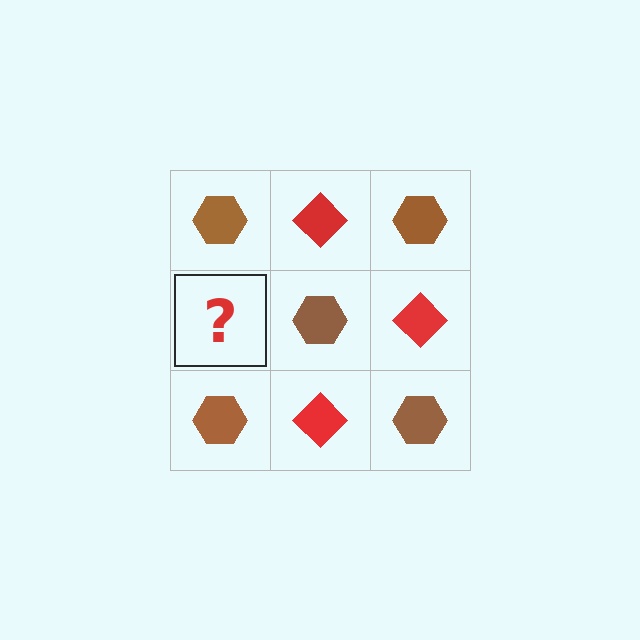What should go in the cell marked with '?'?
The missing cell should contain a red diamond.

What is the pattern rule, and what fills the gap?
The rule is that it alternates brown hexagon and red diamond in a checkerboard pattern. The gap should be filled with a red diamond.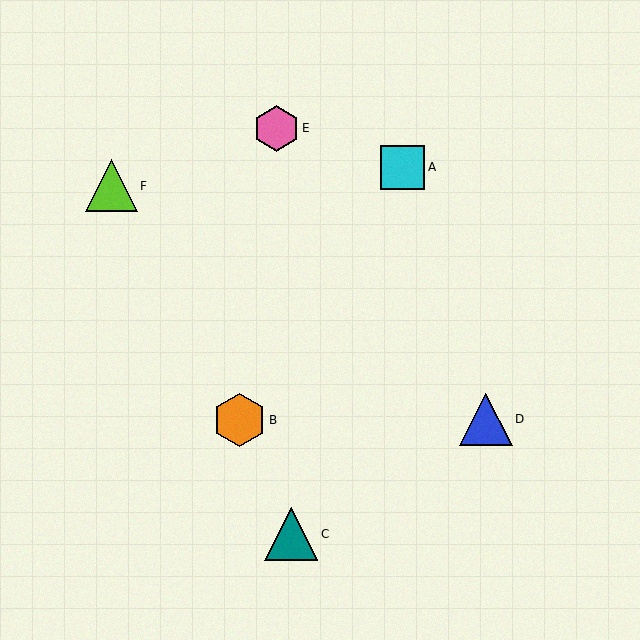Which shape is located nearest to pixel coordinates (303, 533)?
The teal triangle (labeled C) at (291, 534) is nearest to that location.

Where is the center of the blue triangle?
The center of the blue triangle is at (486, 419).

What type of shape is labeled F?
Shape F is a lime triangle.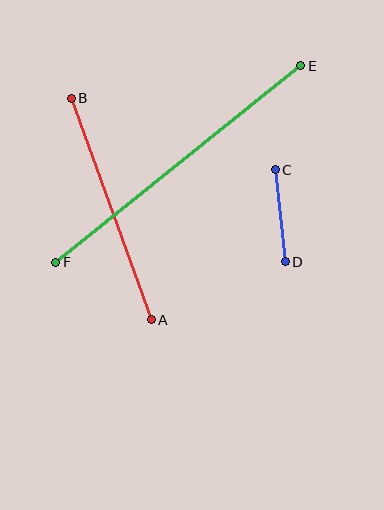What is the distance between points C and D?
The distance is approximately 92 pixels.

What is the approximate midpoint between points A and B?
The midpoint is at approximately (111, 209) pixels.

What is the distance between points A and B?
The distance is approximately 236 pixels.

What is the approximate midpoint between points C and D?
The midpoint is at approximately (280, 216) pixels.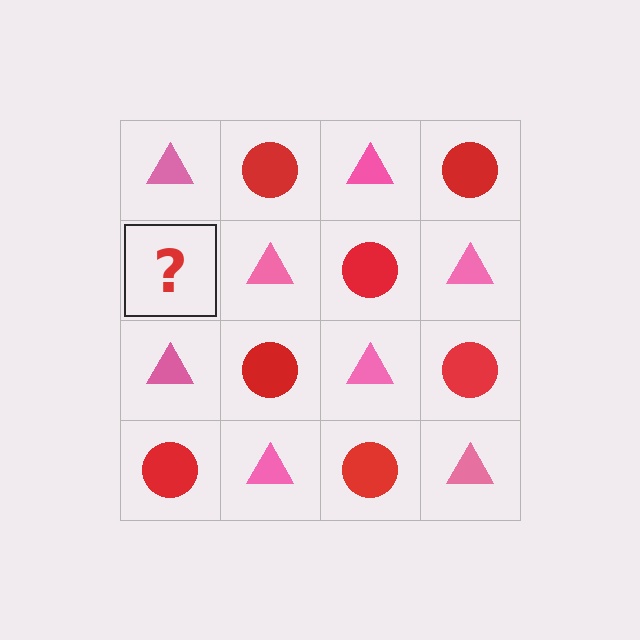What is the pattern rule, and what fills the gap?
The rule is that it alternates pink triangle and red circle in a checkerboard pattern. The gap should be filled with a red circle.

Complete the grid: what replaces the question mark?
The question mark should be replaced with a red circle.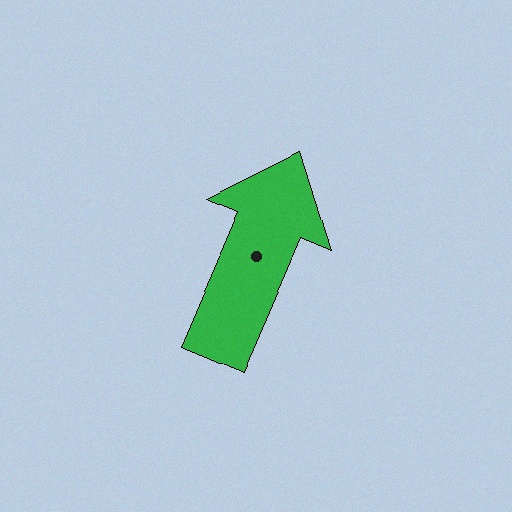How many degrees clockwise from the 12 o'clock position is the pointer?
Approximately 23 degrees.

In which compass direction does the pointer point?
Northeast.